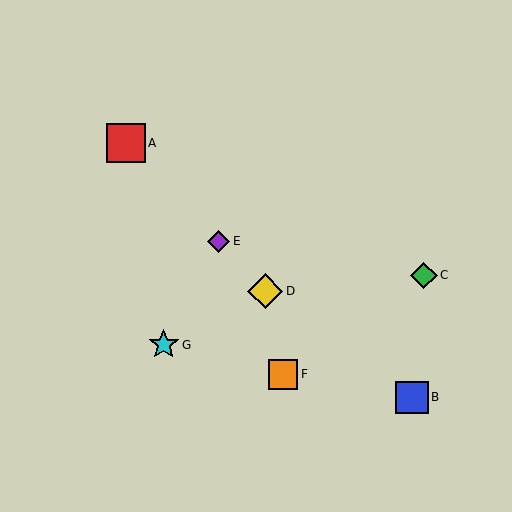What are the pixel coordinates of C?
Object C is at (424, 275).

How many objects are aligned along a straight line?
3 objects (A, D, E) are aligned along a straight line.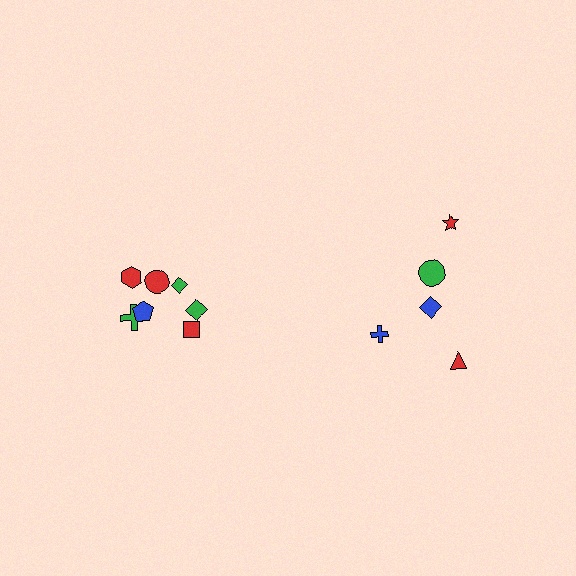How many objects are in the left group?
There are 7 objects.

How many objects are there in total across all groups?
There are 12 objects.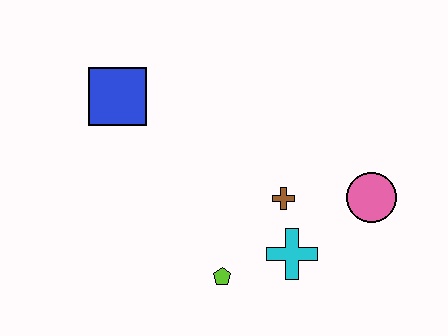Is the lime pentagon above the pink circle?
No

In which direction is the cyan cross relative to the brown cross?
The cyan cross is below the brown cross.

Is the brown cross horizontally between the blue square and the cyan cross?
Yes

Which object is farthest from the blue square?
The pink circle is farthest from the blue square.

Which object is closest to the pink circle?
The brown cross is closest to the pink circle.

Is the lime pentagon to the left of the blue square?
No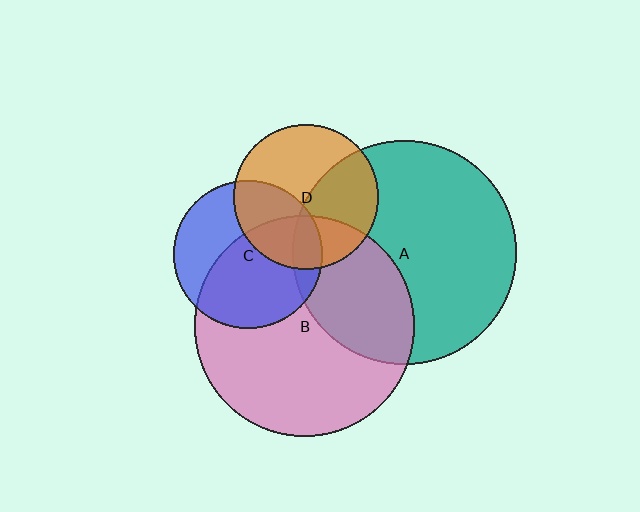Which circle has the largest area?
Circle A (teal).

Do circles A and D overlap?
Yes.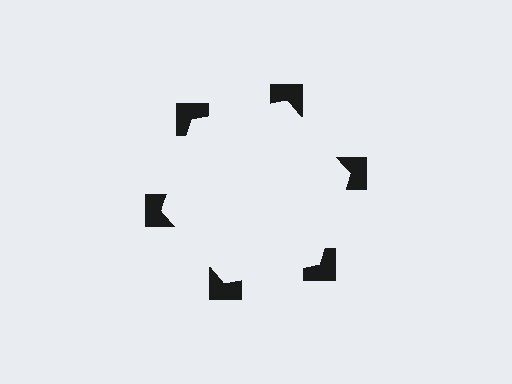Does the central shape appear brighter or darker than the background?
It typically appears slightly brighter than the background, even though no actual brightness change is drawn.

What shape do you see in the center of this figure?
An illusory hexagon — its edges are inferred from the aligned wedge cuts in the notched squares, not physically drawn.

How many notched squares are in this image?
There are 6 — one at each vertex of the illusory hexagon.